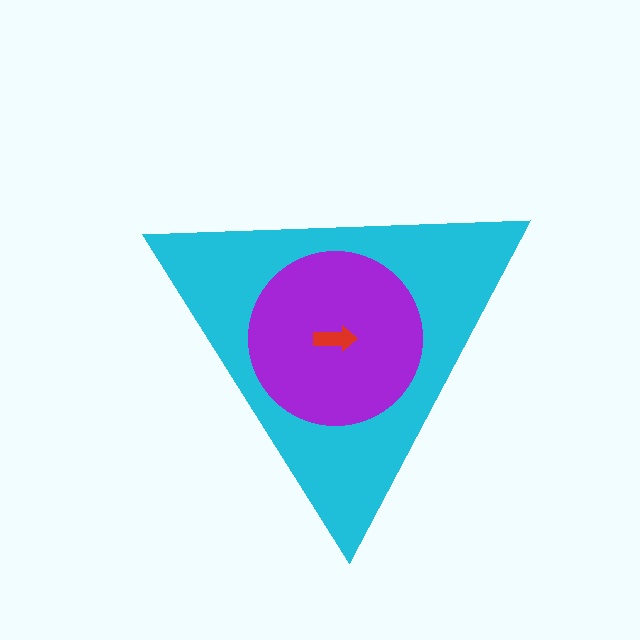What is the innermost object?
The red arrow.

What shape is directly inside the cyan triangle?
The purple circle.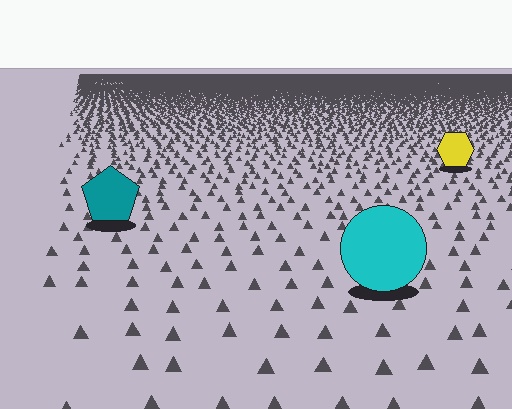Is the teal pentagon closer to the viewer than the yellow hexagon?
Yes. The teal pentagon is closer — you can tell from the texture gradient: the ground texture is coarser near it.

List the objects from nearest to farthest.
From nearest to farthest: the cyan circle, the teal pentagon, the yellow hexagon.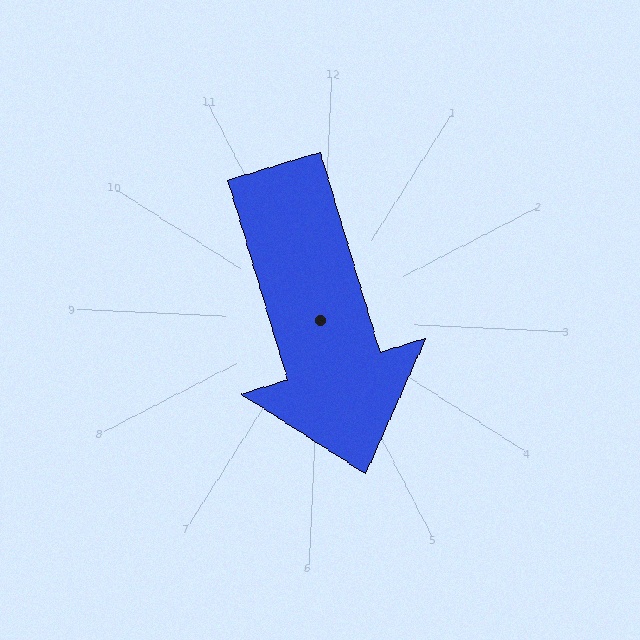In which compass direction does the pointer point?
South.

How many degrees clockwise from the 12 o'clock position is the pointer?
Approximately 161 degrees.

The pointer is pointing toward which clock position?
Roughly 5 o'clock.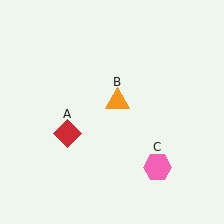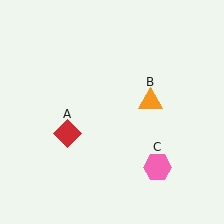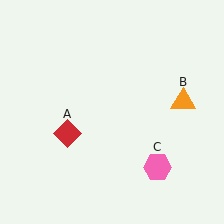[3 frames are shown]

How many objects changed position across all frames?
1 object changed position: orange triangle (object B).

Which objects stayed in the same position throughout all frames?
Red diamond (object A) and pink hexagon (object C) remained stationary.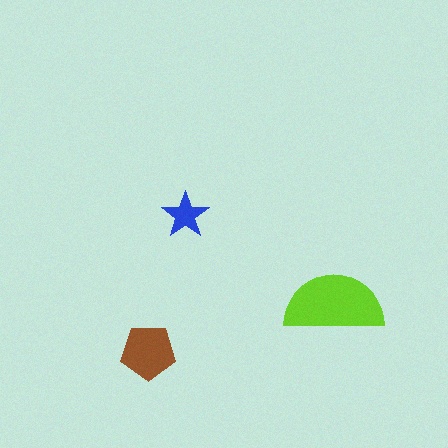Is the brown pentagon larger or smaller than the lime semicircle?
Smaller.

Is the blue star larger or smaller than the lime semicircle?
Smaller.